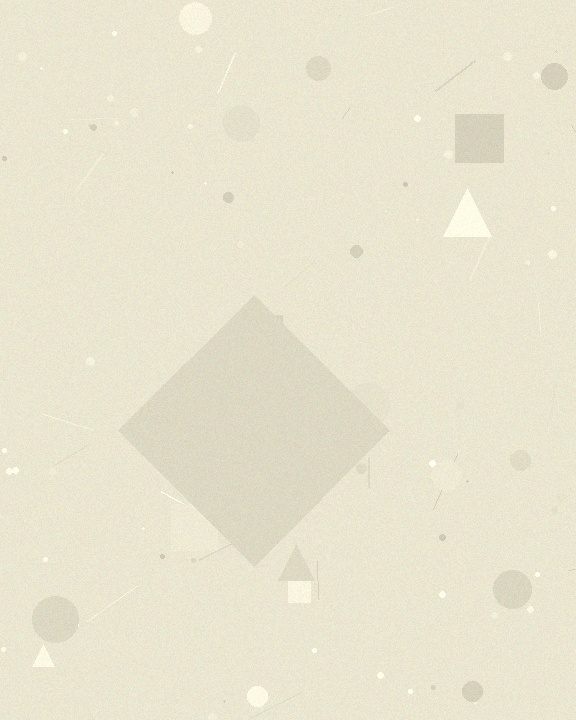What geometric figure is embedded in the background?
A diamond is embedded in the background.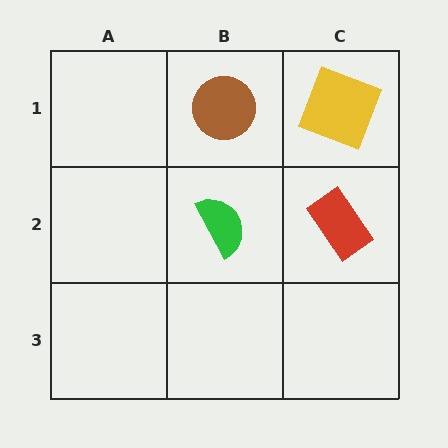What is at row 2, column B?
A green semicircle.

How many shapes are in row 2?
2 shapes.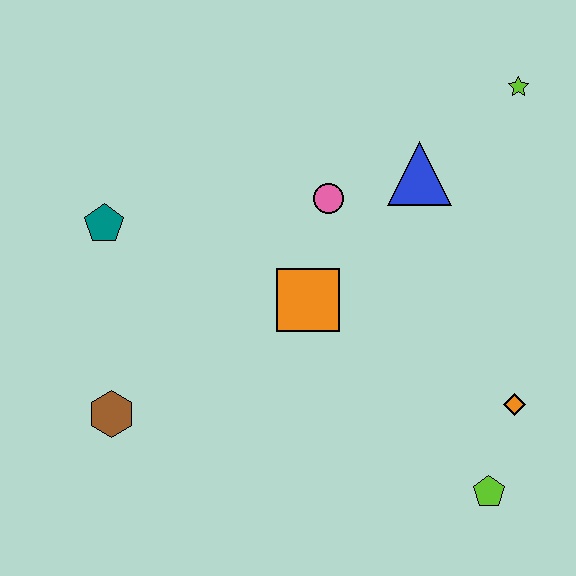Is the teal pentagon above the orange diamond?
Yes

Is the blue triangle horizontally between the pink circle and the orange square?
No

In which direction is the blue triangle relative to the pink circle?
The blue triangle is to the right of the pink circle.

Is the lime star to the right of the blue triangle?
Yes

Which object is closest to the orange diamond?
The lime pentagon is closest to the orange diamond.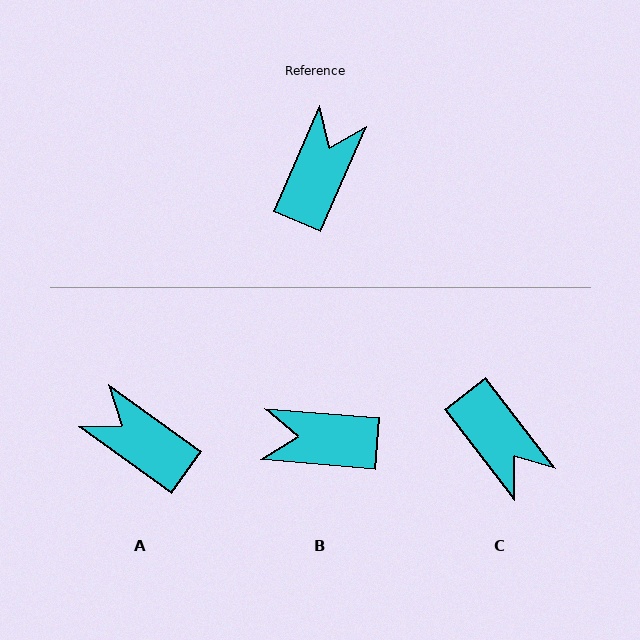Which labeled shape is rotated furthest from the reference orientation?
C, about 119 degrees away.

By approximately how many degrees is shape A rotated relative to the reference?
Approximately 78 degrees counter-clockwise.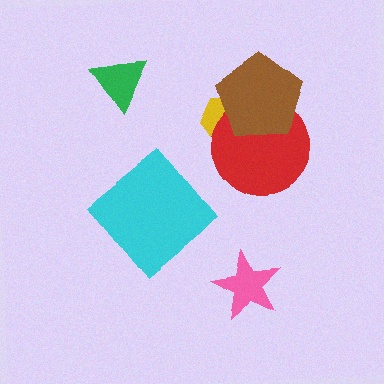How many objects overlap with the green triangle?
0 objects overlap with the green triangle.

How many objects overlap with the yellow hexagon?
2 objects overlap with the yellow hexagon.